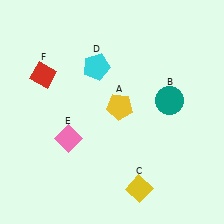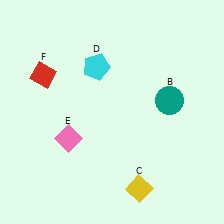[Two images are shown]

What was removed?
The yellow pentagon (A) was removed in Image 2.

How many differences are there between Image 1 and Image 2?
There is 1 difference between the two images.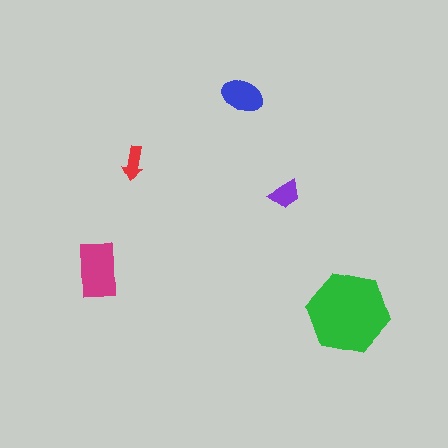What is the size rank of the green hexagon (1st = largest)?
1st.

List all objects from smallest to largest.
The red arrow, the purple trapezoid, the blue ellipse, the magenta rectangle, the green hexagon.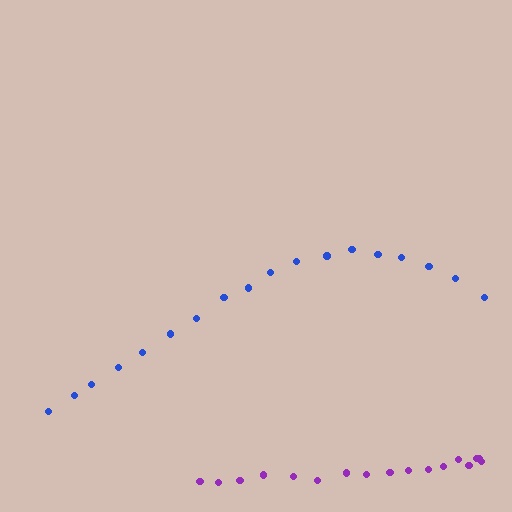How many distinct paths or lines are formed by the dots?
There are 2 distinct paths.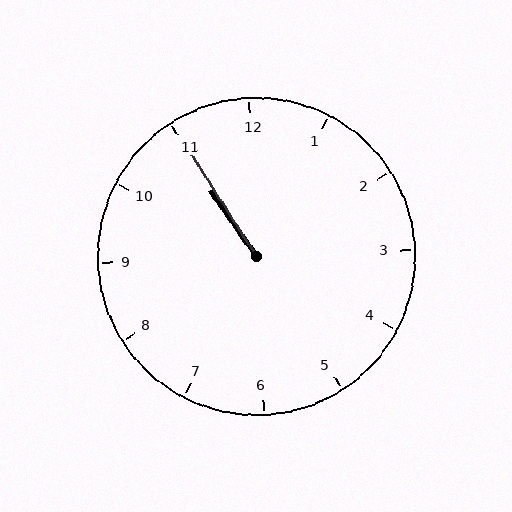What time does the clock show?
10:55.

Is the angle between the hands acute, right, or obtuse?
It is acute.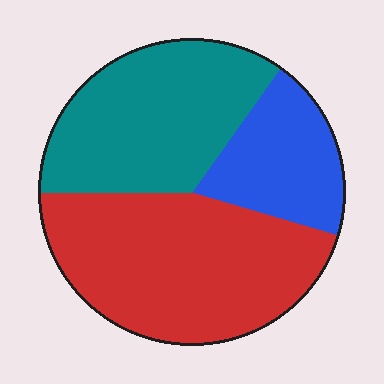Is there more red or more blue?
Red.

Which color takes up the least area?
Blue, at roughly 20%.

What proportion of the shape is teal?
Teal covers roughly 35% of the shape.